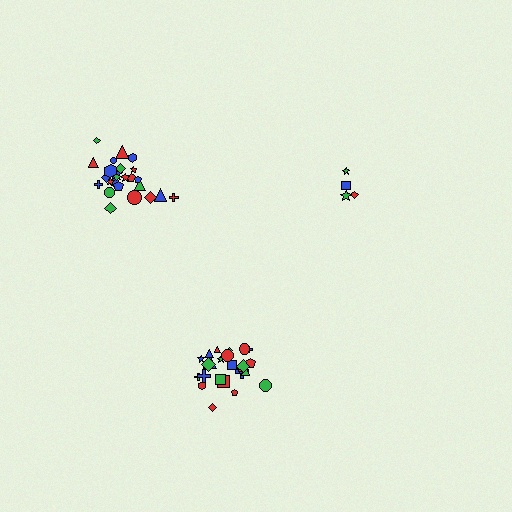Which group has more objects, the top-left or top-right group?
The top-left group.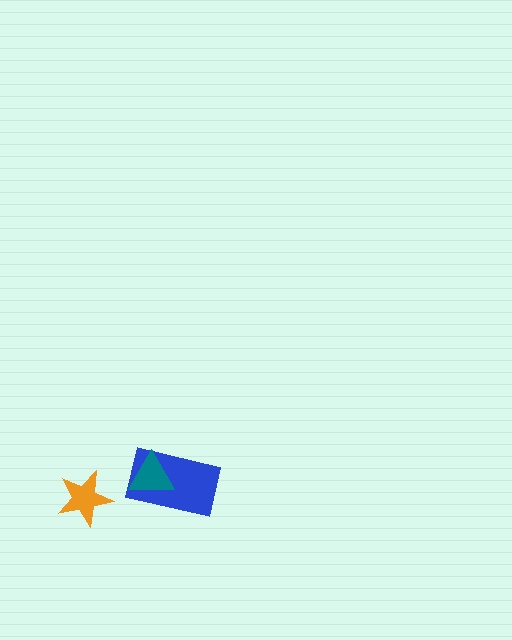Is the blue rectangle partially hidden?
Yes, it is partially covered by another shape.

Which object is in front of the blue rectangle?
The teal triangle is in front of the blue rectangle.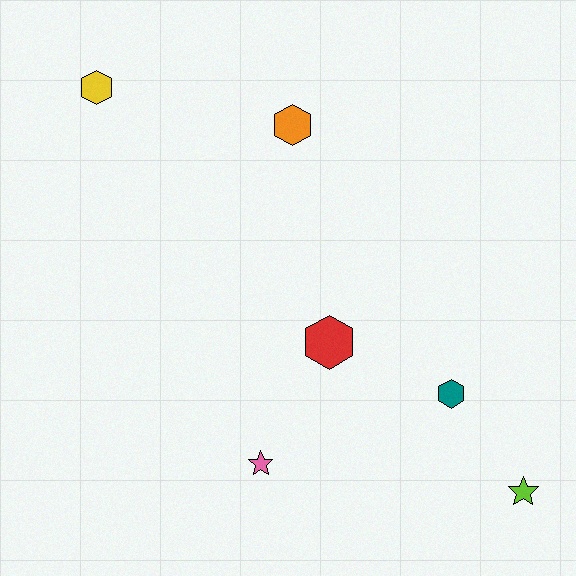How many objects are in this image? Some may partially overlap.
There are 6 objects.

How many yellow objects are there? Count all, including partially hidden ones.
There is 1 yellow object.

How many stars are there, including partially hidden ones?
There are 2 stars.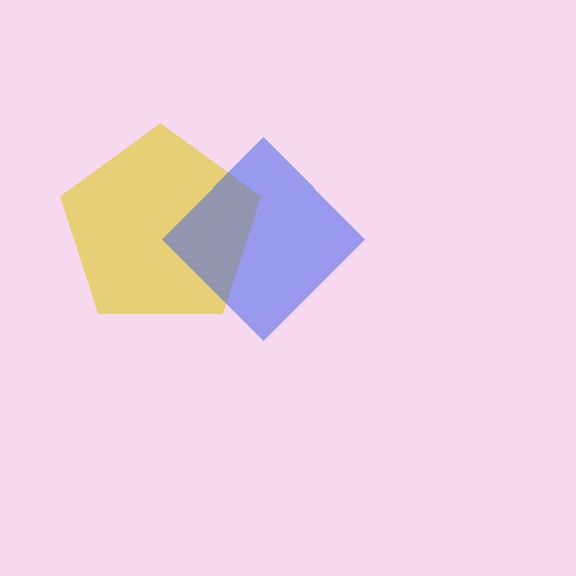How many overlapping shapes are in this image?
There are 2 overlapping shapes in the image.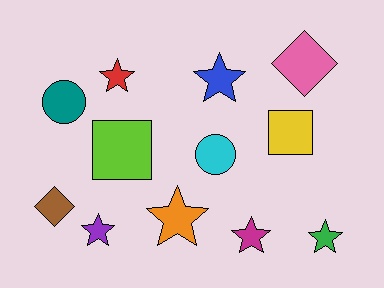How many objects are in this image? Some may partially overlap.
There are 12 objects.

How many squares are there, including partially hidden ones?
There are 2 squares.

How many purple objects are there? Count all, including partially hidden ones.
There is 1 purple object.